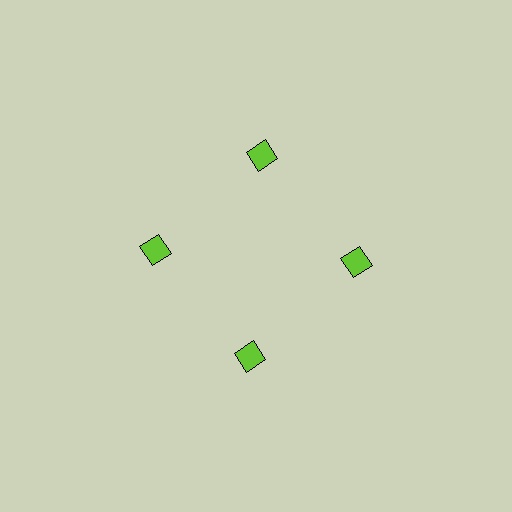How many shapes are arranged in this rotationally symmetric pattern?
There are 4 shapes, arranged in 4 groups of 1.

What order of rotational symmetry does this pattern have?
This pattern has 4-fold rotational symmetry.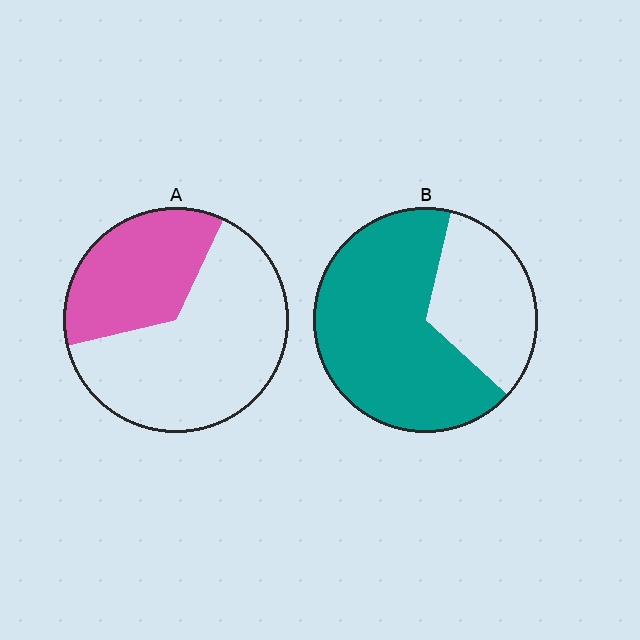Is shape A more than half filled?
No.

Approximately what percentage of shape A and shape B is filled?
A is approximately 35% and B is approximately 65%.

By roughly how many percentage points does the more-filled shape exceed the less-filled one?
By roughly 30 percentage points (B over A).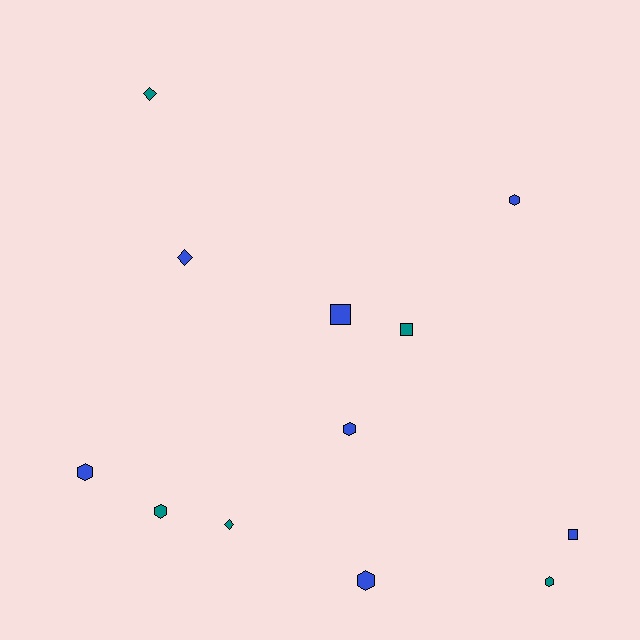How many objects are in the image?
There are 12 objects.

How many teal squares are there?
There is 1 teal square.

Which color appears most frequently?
Blue, with 7 objects.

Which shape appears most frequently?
Hexagon, with 6 objects.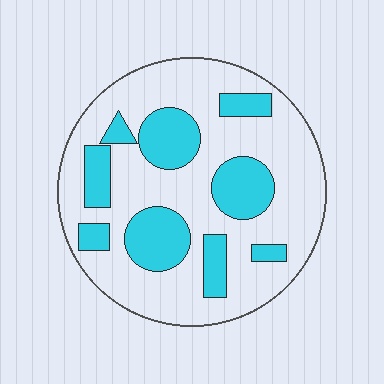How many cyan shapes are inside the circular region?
9.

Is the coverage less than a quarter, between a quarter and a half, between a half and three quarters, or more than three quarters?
Between a quarter and a half.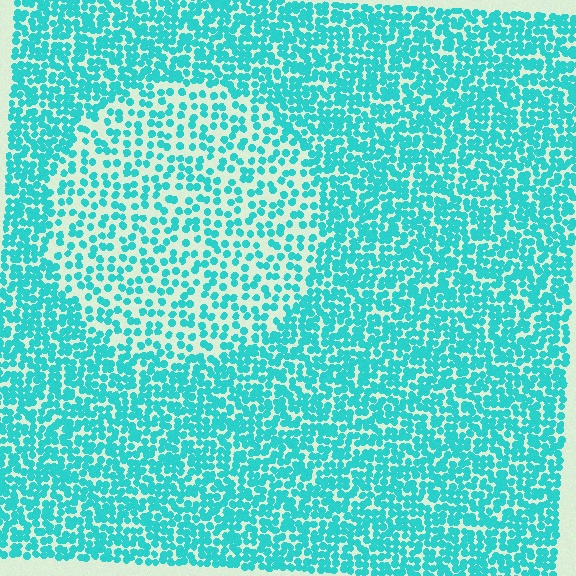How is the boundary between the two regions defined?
The boundary is defined by a change in element density (approximately 1.9x ratio). All elements are the same color, size, and shape.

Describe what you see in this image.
The image contains small cyan elements arranged at two different densities. A circle-shaped region is visible where the elements are less densely packed than the surrounding area.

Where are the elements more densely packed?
The elements are more densely packed outside the circle boundary.